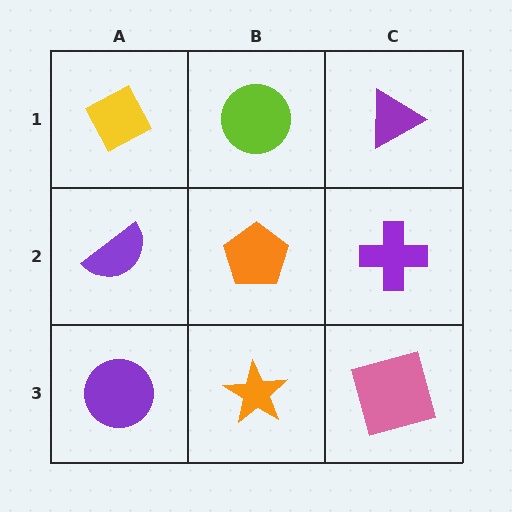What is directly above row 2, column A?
A yellow diamond.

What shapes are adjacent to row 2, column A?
A yellow diamond (row 1, column A), a purple circle (row 3, column A), an orange pentagon (row 2, column B).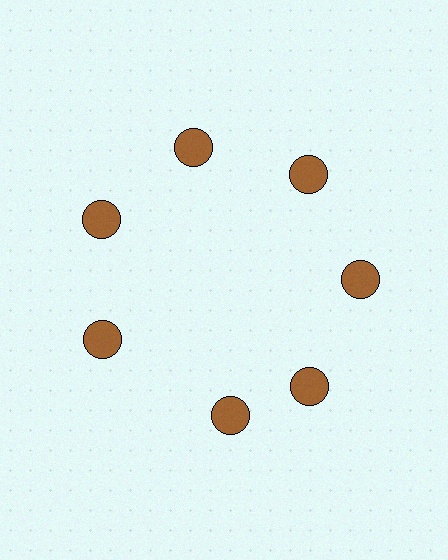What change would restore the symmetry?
The symmetry would be restored by rotating it back into even spacing with its neighbors so that all 7 circles sit at equal angles and equal distance from the center.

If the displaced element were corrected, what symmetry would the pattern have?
It would have 7-fold rotational symmetry — the pattern would map onto itself every 51 degrees.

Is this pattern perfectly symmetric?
No. The 7 brown circles are arranged in a ring, but one element near the 6 o'clock position is rotated out of alignment along the ring, breaking the 7-fold rotational symmetry.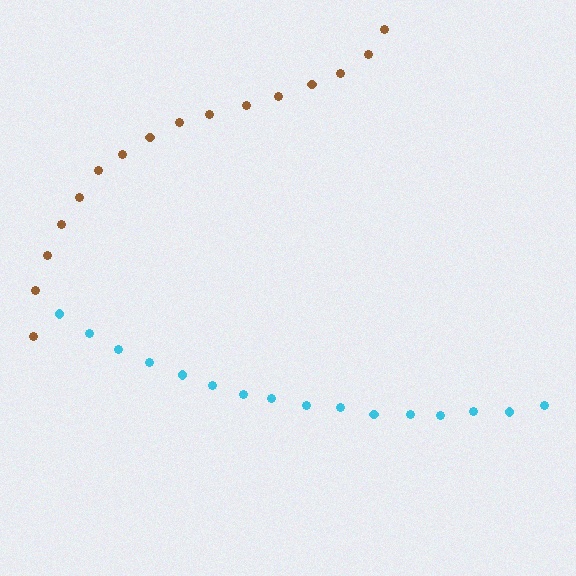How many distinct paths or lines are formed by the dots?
There are 2 distinct paths.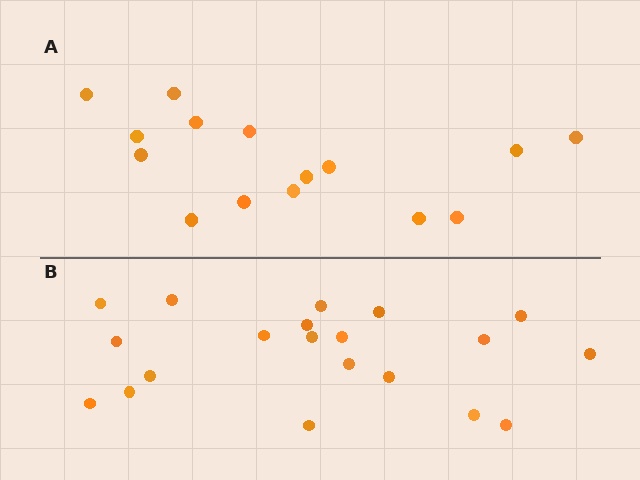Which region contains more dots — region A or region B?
Region B (the bottom region) has more dots.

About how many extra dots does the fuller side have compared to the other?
Region B has about 5 more dots than region A.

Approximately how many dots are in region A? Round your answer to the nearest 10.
About 20 dots. (The exact count is 15, which rounds to 20.)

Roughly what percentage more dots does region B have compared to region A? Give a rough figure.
About 35% more.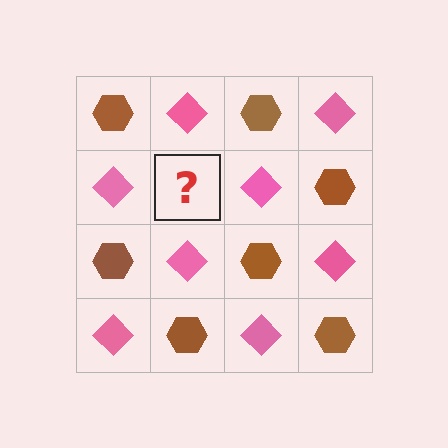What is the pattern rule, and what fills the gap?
The rule is that it alternates brown hexagon and pink diamond in a checkerboard pattern. The gap should be filled with a brown hexagon.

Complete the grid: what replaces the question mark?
The question mark should be replaced with a brown hexagon.